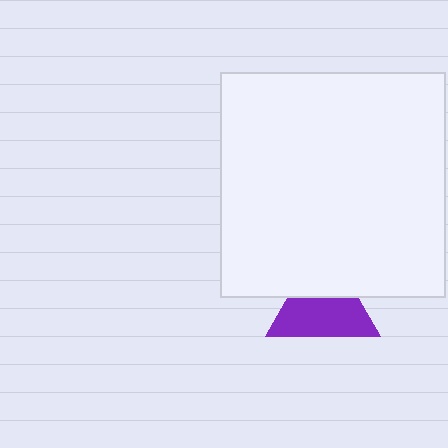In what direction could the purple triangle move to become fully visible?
The purple triangle could move down. That would shift it out from behind the white square entirely.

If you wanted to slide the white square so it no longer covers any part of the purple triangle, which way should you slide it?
Slide it up — that is the most direct way to separate the two shapes.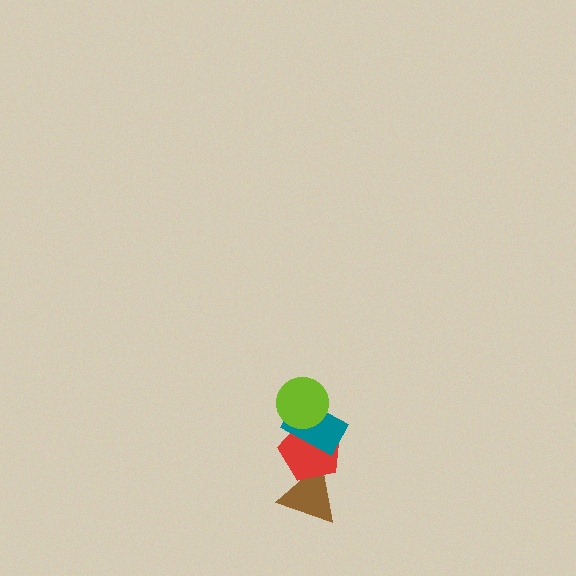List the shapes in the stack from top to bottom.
From top to bottom: the lime circle, the teal rectangle, the red pentagon, the brown triangle.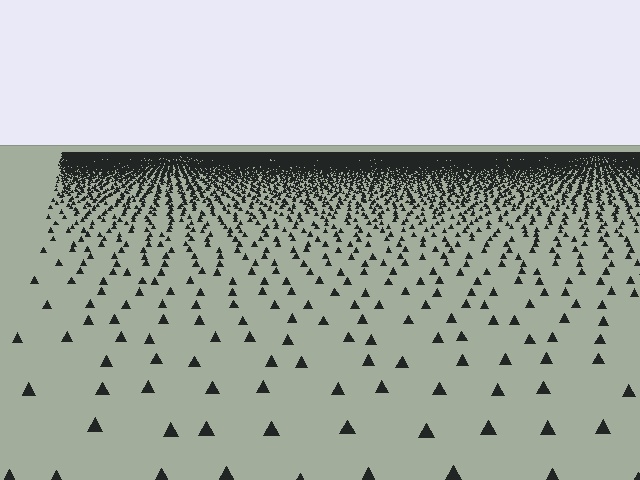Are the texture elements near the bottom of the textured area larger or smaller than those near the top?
Larger. Near the bottom, elements are closer to the viewer and appear at a bigger on-screen size.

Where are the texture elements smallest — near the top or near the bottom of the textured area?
Near the top.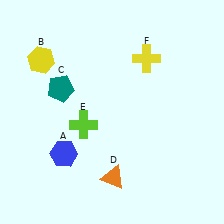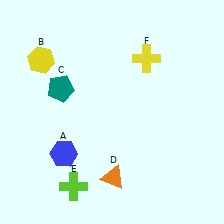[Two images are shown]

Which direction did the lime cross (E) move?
The lime cross (E) moved down.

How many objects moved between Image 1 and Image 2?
1 object moved between the two images.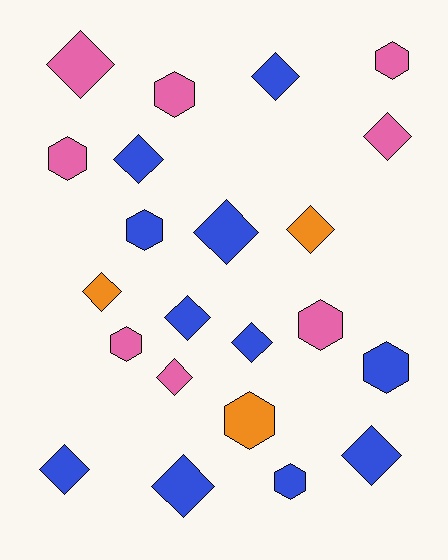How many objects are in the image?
There are 22 objects.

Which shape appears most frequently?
Diamond, with 13 objects.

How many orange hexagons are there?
There is 1 orange hexagon.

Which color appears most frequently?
Blue, with 11 objects.